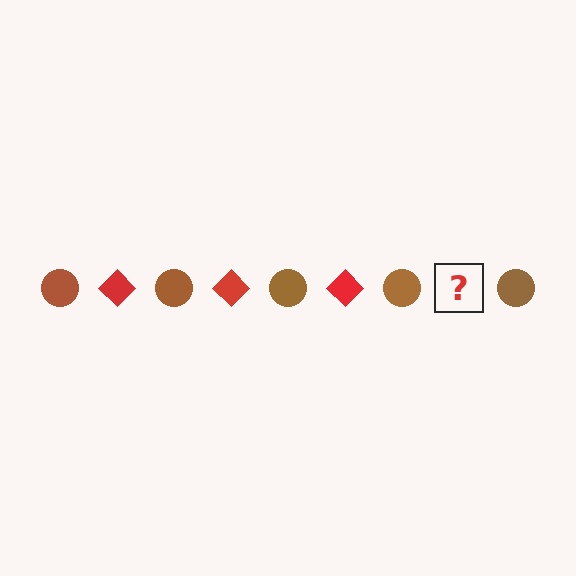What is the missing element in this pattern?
The missing element is a red diamond.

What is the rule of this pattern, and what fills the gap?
The rule is that the pattern alternates between brown circle and red diamond. The gap should be filled with a red diamond.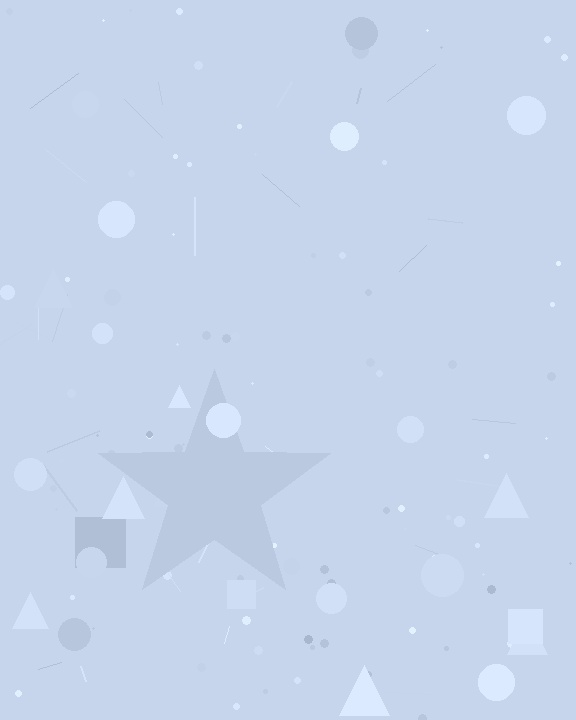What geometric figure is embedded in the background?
A star is embedded in the background.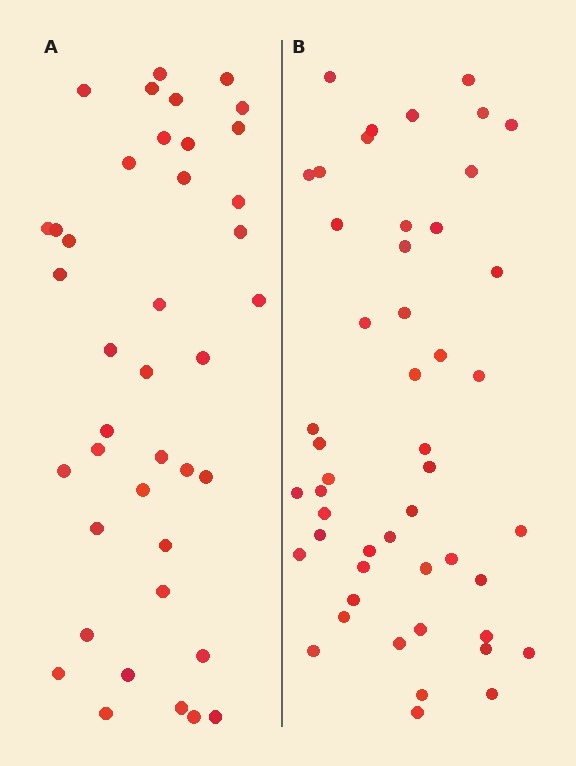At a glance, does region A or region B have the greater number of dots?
Region B (the right region) has more dots.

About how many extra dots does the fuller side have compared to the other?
Region B has roughly 8 or so more dots than region A.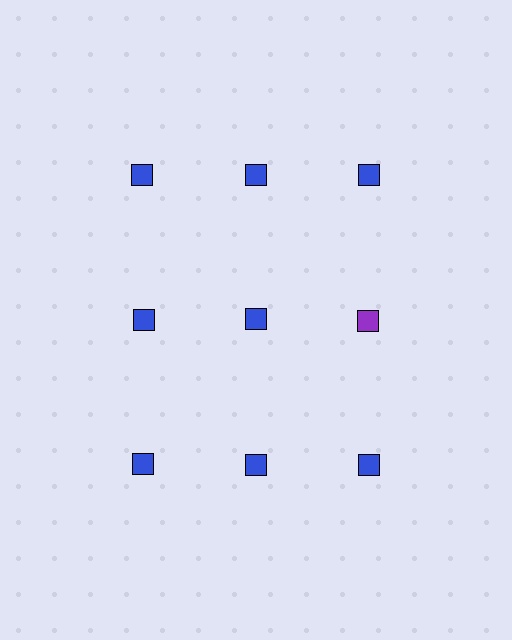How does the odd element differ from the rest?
It has a different color: purple instead of blue.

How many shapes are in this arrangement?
There are 9 shapes arranged in a grid pattern.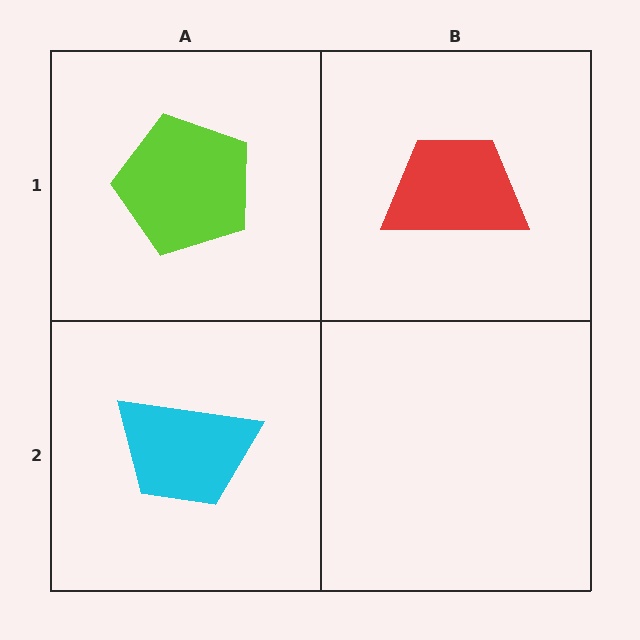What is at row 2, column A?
A cyan trapezoid.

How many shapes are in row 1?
2 shapes.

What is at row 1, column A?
A lime pentagon.